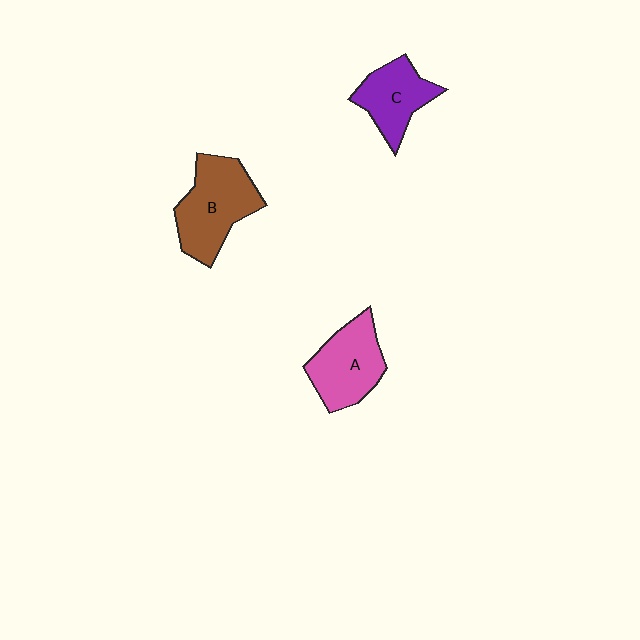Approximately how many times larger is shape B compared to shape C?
Approximately 1.4 times.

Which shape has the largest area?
Shape B (brown).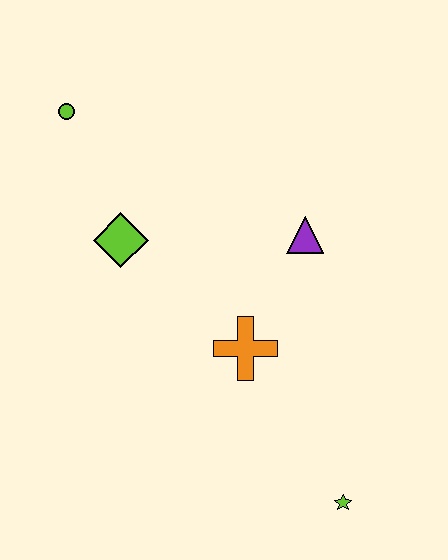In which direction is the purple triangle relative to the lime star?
The purple triangle is above the lime star.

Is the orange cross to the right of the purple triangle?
No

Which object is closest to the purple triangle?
The orange cross is closest to the purple triangle.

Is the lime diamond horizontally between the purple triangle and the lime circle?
Yes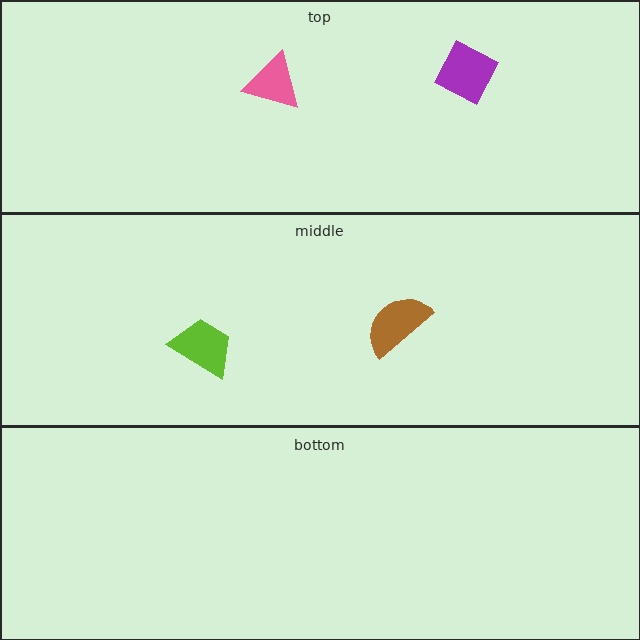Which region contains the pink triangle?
The top region.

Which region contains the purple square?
The top region.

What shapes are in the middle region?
The brown semicircle, the lime trapezoid.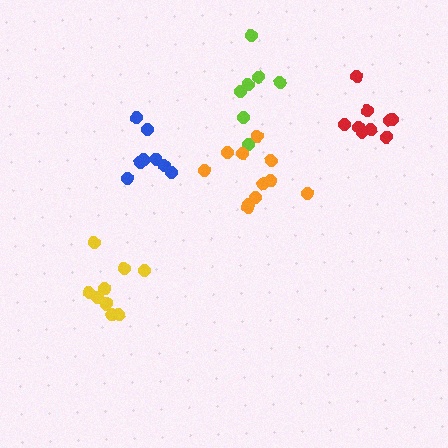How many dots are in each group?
Group 1: 9 dots, Group 2: 7 dots, Group 3: 10 dots, Group 4: 9 dots, Group 5: 11 dots (46 total).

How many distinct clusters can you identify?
There are 5 distinct clusters.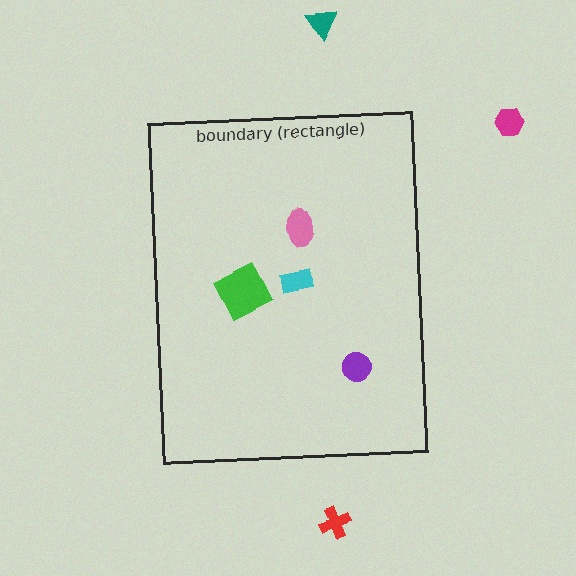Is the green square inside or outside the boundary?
Inside.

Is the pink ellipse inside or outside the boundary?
Inside.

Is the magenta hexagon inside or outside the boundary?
Outside.